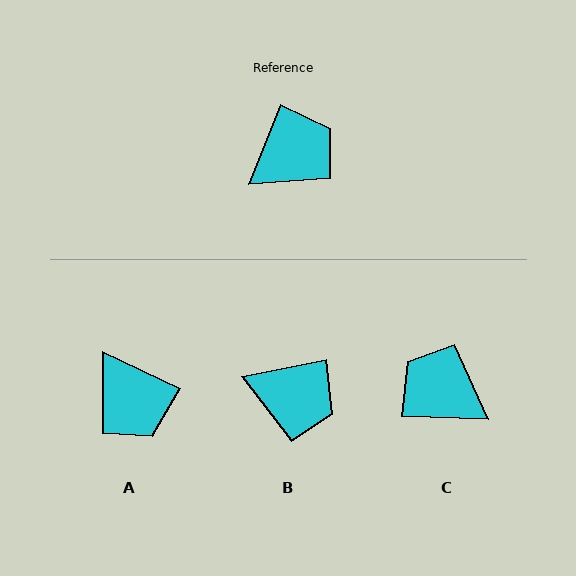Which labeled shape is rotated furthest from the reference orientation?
C, about 110 degrees away.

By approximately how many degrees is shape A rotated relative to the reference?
Approximately 94 degrees clockwise.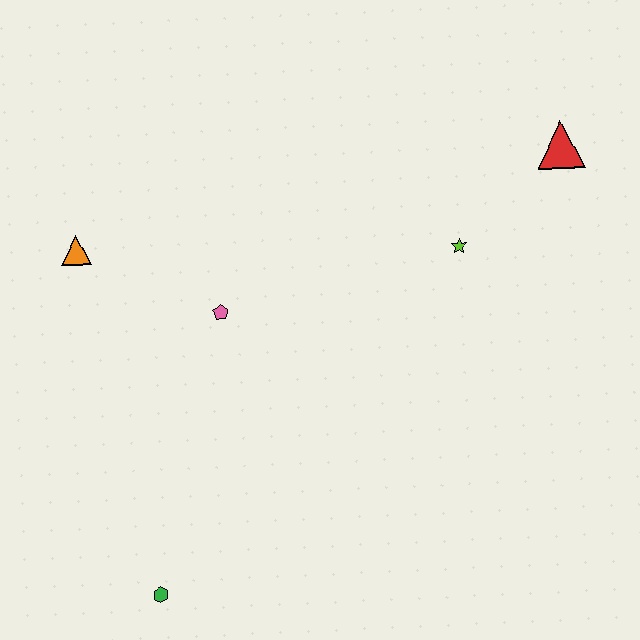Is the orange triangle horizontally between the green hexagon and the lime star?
No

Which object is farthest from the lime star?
The green hexagon is farthest from the lime star.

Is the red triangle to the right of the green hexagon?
Yes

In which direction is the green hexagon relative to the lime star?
The green hexagon is below the lime star.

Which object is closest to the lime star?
The red triangle is closest to the lime star.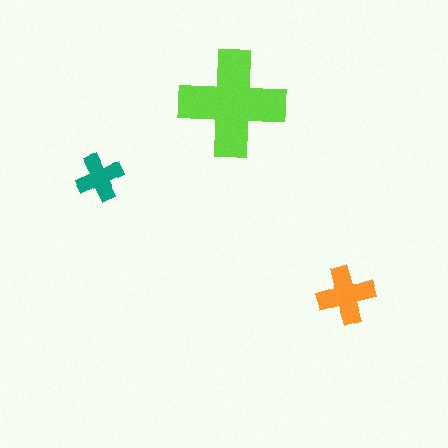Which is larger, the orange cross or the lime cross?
The lime one.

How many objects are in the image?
There are 3 objects in the image.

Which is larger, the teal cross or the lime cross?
The lime one.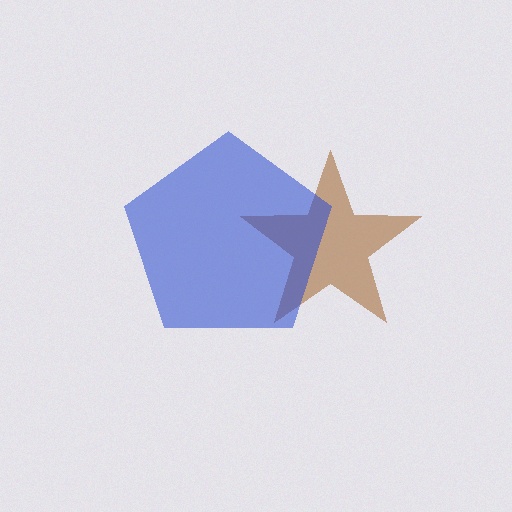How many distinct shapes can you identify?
There are 2 distinct shapes: a brown star, a blue pentagon.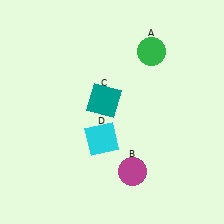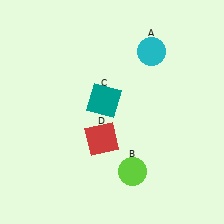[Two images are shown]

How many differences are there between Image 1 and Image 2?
There are 3 differences between the two images.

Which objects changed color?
A changed from green to cyan. B changed from magenta to lime. D changed from cyan to red.